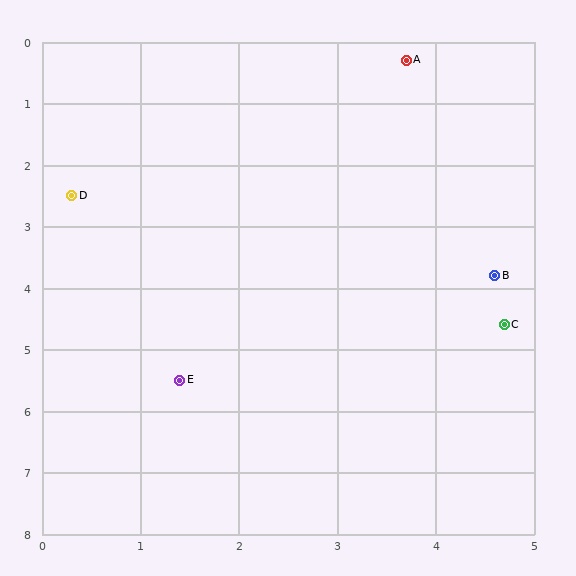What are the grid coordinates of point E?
Point E is at approximately (1.4, 5.5).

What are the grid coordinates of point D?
Point D is at approximately (0.3, 2.5).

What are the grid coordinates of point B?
Point B is at approximately (4.6, 3.8).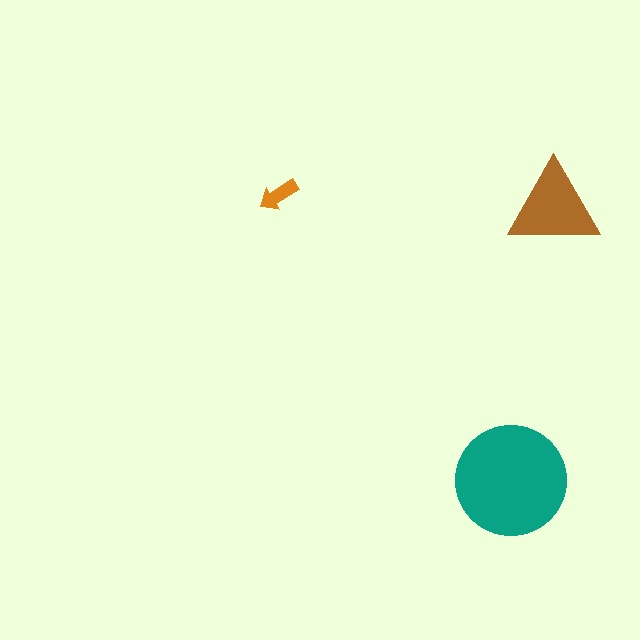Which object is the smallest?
The orange arrow.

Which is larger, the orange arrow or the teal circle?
The teal circle.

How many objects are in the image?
There are 3 objects in the image.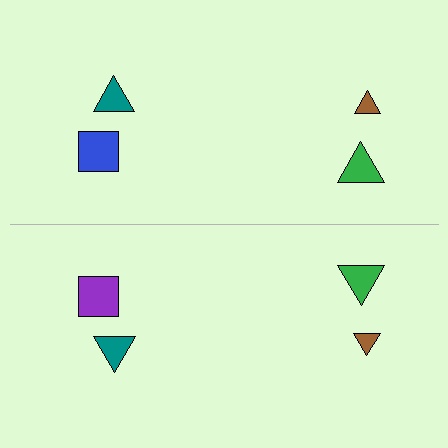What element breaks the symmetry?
The purple square on the bottom side breaks the symmetry — its mirror counterpart is blue.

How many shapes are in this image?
There are 8 shapes in this image.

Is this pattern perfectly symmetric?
No, the pattern is not perfectly symmetric. The purple square on the bottom side breaks the symmetry — its mirror counterpart is blue.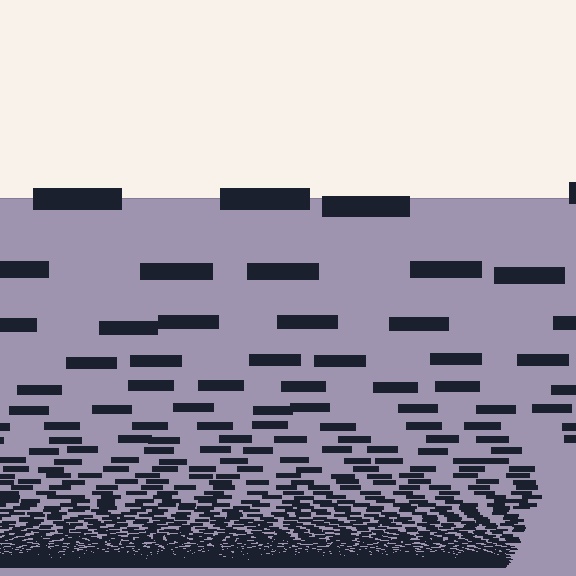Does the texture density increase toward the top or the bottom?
Density increases toward the bottom.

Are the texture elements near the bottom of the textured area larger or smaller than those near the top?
Smaller. The gradient is inverted — elements near the bottom are smaller and denser.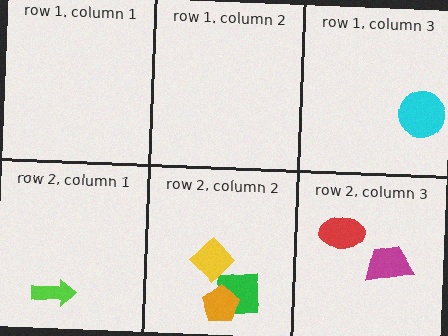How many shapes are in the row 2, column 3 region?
2.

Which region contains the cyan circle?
The row 1, column 3 region.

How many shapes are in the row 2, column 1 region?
1.